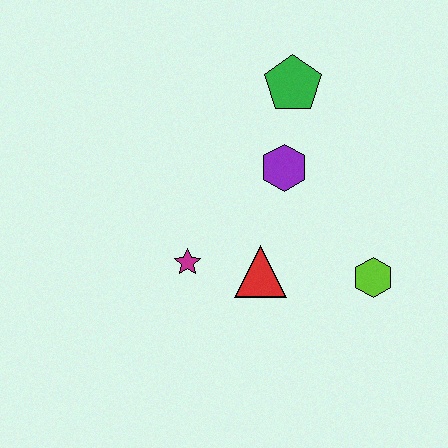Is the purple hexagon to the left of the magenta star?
No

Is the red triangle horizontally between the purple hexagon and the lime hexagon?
No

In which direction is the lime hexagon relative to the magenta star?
The lime hexagon is to the right of the magenta star.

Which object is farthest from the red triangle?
The green pentagon is farthest from the red triangle.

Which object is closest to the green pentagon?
The purple hexagon is closest to the green pentagon.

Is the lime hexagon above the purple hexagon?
No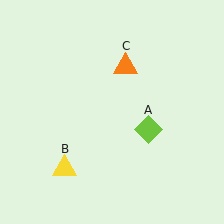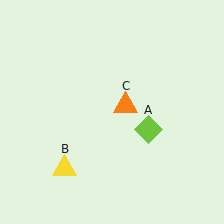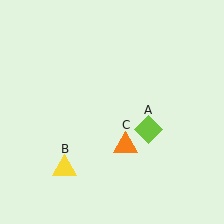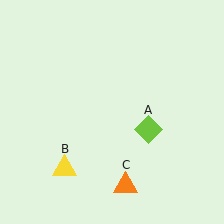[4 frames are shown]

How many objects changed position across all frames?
1 object changed position: orange triangle (object C).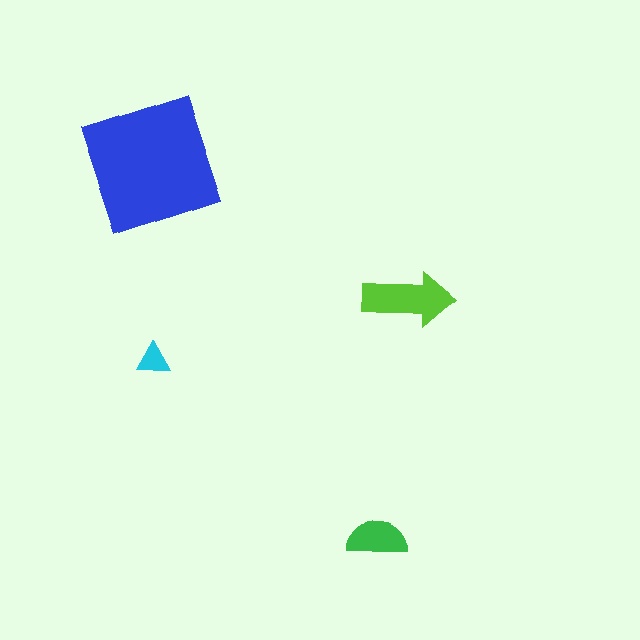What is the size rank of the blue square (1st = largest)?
1st.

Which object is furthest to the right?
The lime arrow is rightmost.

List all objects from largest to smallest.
The blue square, the lime arrow, the green semicircle, the cyan triangle.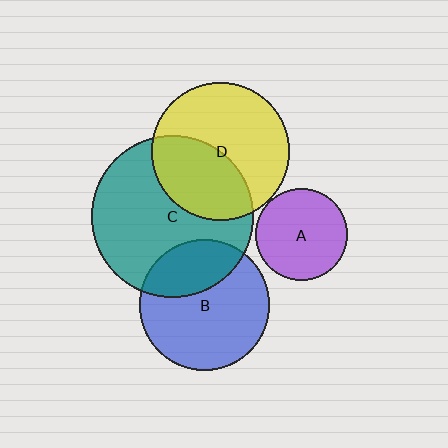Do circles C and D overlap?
Yes.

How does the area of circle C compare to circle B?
Approximately 1.5 times.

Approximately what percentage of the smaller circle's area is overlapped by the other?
Approximately 40%.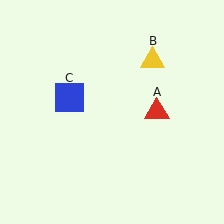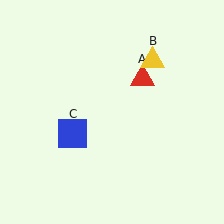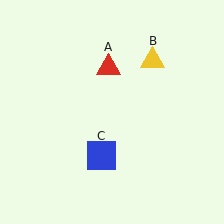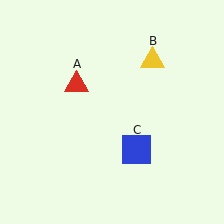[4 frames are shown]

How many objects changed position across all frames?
2 objects changed position: red triangle (object A), blue square (object C).